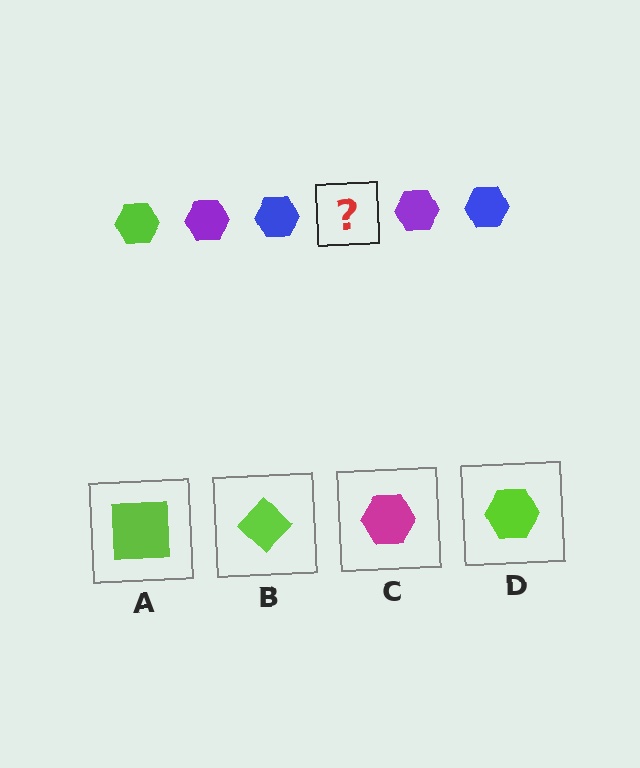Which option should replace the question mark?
Option D.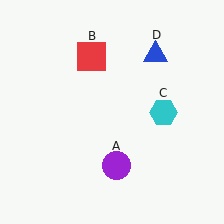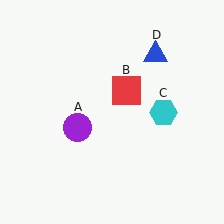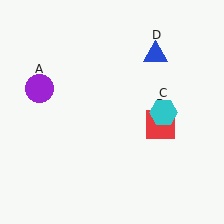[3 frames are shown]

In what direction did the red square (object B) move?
The red square (object B) moved down and to the right.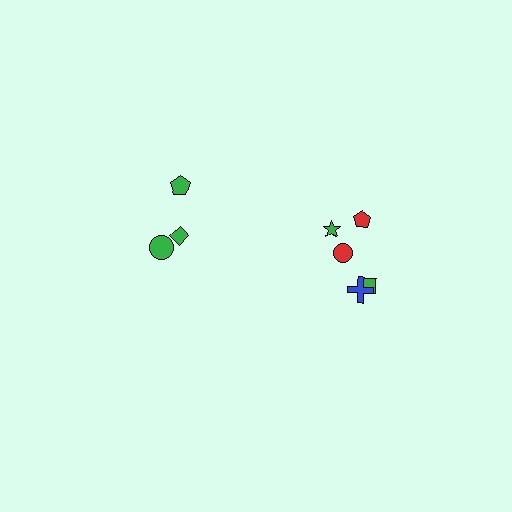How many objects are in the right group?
There are 5 objects.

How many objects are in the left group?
There are 3 objects.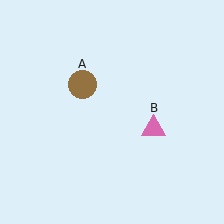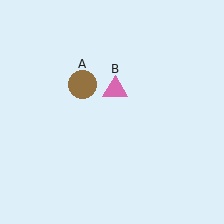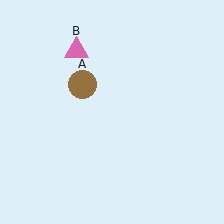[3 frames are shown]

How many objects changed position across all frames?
1 object changed position: pink triangle (object B).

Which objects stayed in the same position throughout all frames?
Brown circle (object A) remained stationary.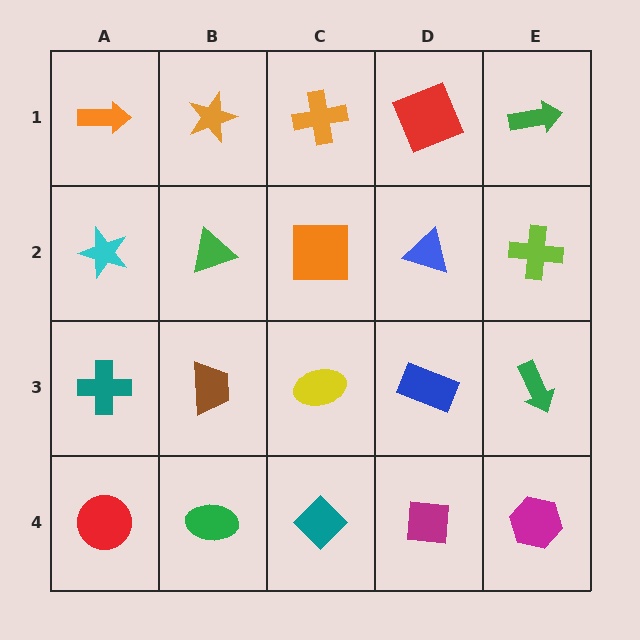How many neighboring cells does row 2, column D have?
4.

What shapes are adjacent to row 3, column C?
An orange square (row 2, column C), a teal diamond (row 4, column C), a brown trapezoid (row 3, column B), a blue rectangle (row 3, column D).